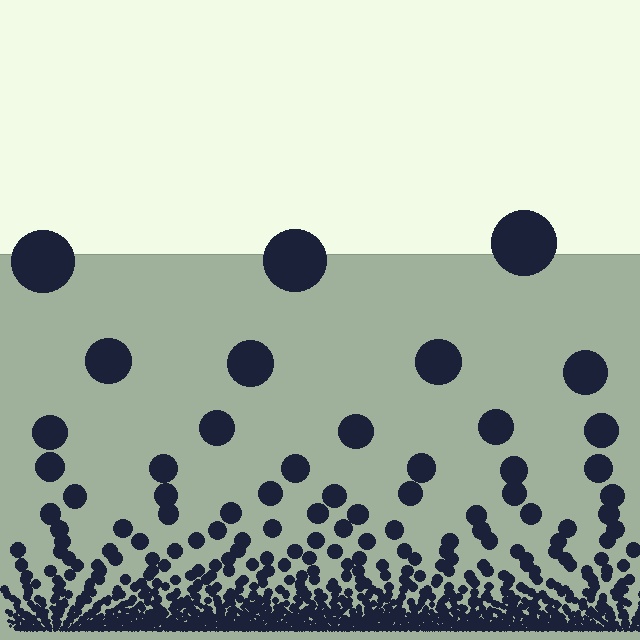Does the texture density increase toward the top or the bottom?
Density increases toward the bottom.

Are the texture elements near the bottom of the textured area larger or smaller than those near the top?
Smaller. The gradient is inverted — elements near the bottom are smaller and denser.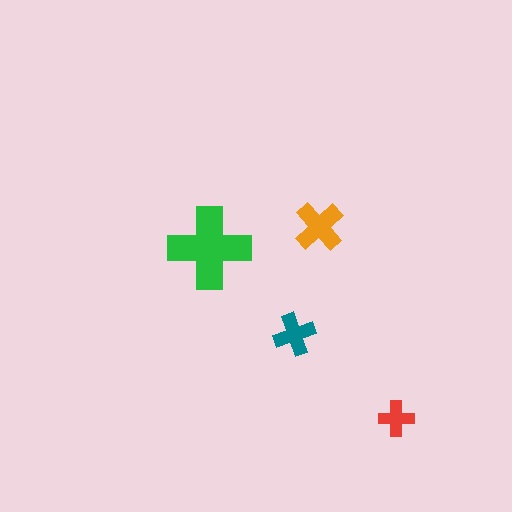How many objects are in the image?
There are 4 objects in the image.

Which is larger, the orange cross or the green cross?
The green one.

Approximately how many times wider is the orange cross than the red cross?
About 1.5 times wider.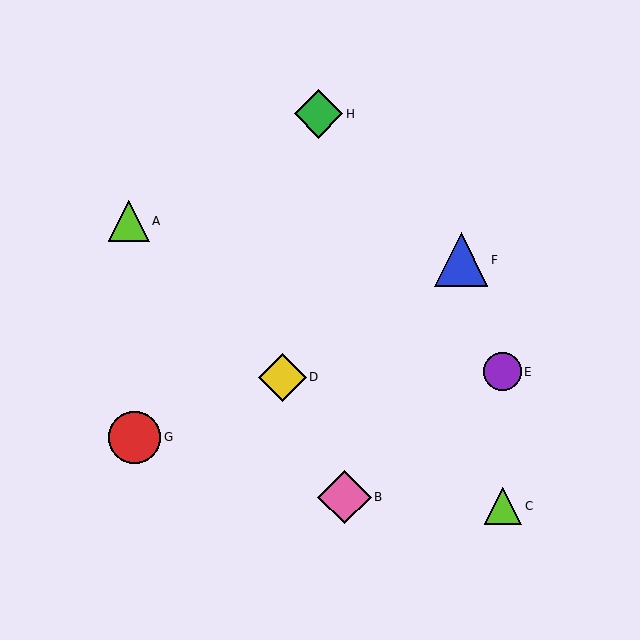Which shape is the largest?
The pink diamond (labeled B) is the largest.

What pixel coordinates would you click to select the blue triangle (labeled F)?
Click at (461, 260) to select the blue triangle F.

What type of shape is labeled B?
Shape B is a pink diamond.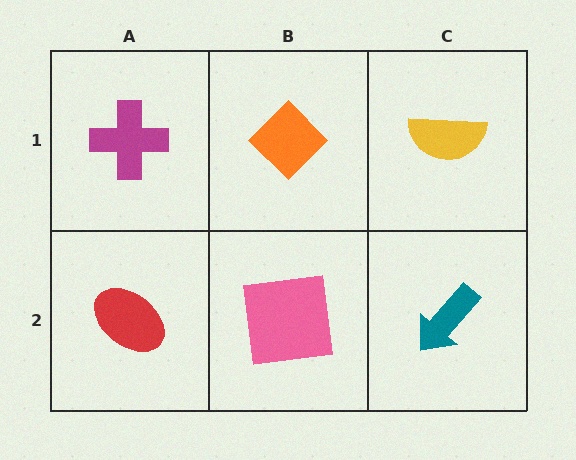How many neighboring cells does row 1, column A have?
2.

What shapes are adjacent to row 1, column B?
A pink square (row 2, column B), a magenta cross (row 1, column A), a yellow semicircle (row 1, column C).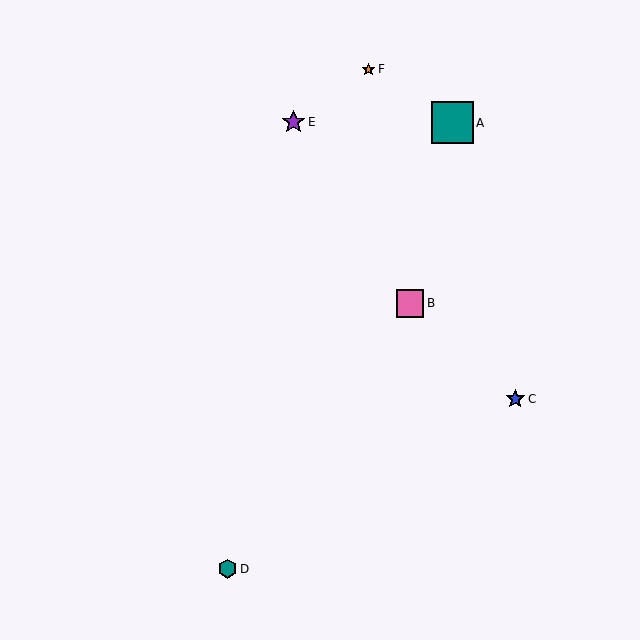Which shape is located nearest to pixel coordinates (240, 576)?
The teal hexagon (labeled D) at (227, 569) is nearest to that location.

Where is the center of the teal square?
The center of the teal square is at (452, 123).